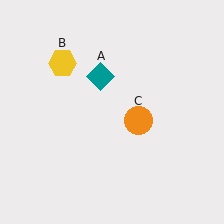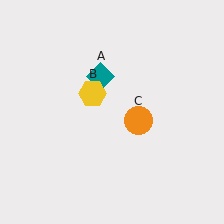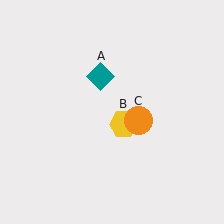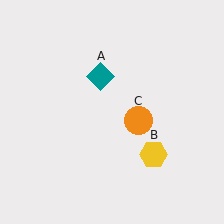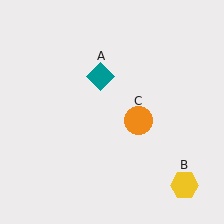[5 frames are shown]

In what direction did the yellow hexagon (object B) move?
The yellow hexagon (object B) moved down and to the right.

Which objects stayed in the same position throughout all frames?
Teal diamond (object A) and orange circle (object C) remained stationary.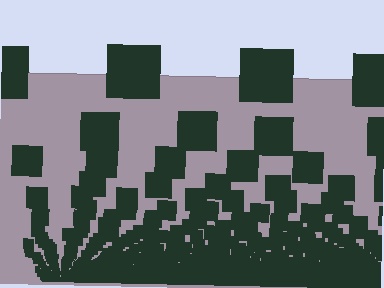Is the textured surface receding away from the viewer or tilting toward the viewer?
The surface appears to tilt toward the viewer. Texture elements get larger and sparser toward the top.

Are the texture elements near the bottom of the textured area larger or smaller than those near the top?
Smaller. The gradient is inverted — elements near the bottom are smaller and denser.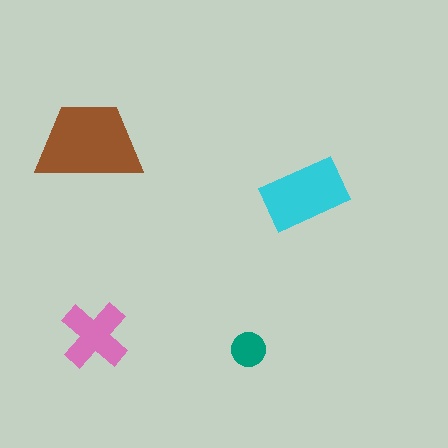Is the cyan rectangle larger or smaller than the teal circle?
Larger.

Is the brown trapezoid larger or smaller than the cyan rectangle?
Larger.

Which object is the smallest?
The teal circle.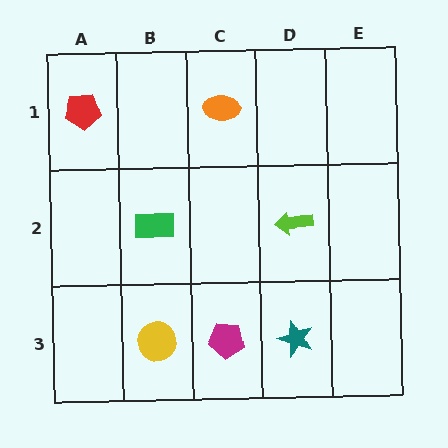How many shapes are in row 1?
2 shapes.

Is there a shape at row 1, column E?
No, that cell is empty.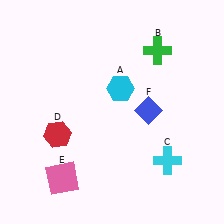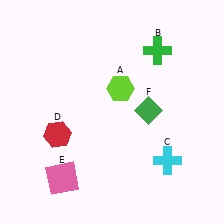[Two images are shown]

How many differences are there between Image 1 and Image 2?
There are 2 differences between the two images.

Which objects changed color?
A changed from cyan to lime. F changed from blue to green.